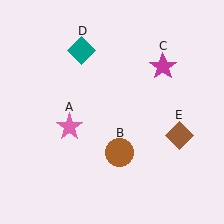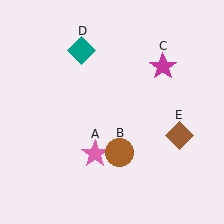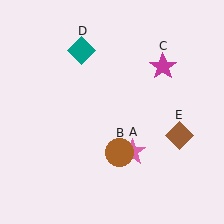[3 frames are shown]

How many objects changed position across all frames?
1 object changed position: pink star (object A).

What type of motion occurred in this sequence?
The pink star (object A) rotated counterclockwise around the center of the scene.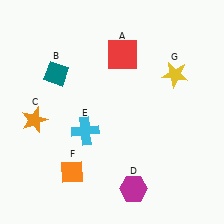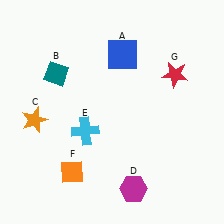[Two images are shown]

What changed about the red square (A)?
In Image 1, A is red. In Image 2, it changed to blue.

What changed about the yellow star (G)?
In Image 1, G is yellow. In Image 2, it changed to red.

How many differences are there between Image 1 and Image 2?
There are 2 differences between the two images.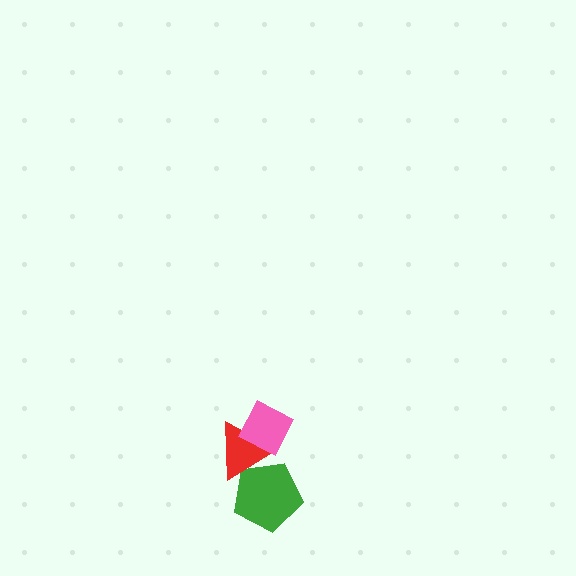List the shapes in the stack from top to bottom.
From top to bottom: the pink diamond, the red triangle, the green pentagon.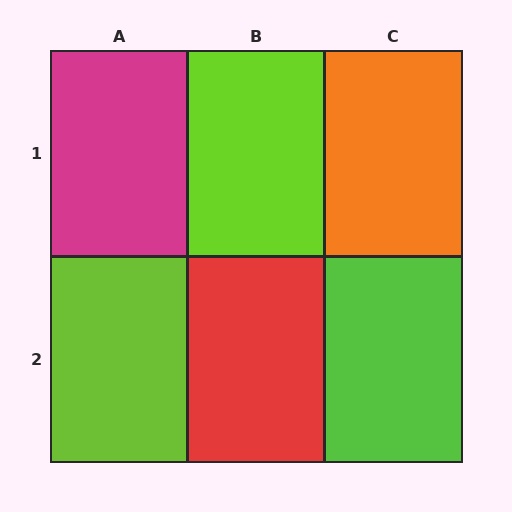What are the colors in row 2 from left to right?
Lime, red, lime.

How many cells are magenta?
1 cell is magenta.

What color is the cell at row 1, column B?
Lime.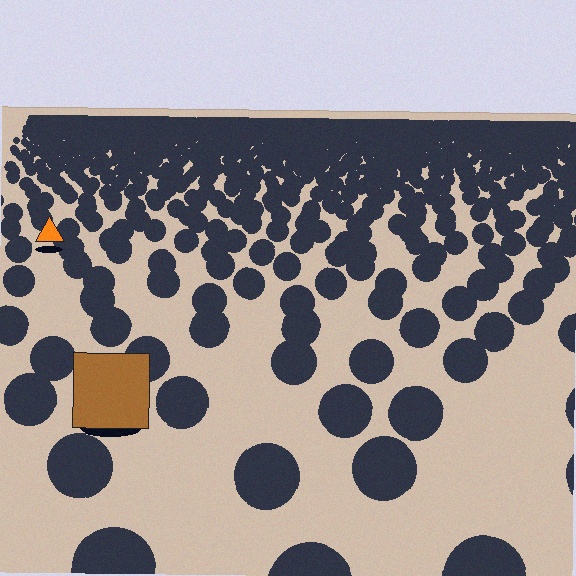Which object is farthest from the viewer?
The orange triangle is farthest from the viewer. It appears smaller and the ground texture around it is denser.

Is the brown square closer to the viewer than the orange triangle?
Yes. The brown square is closer — you can tell from the texture gradient: the ground texture is coarser near it.